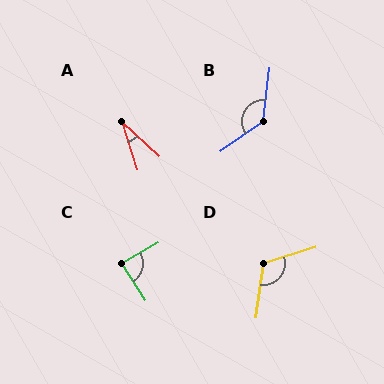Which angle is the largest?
B, at approximately 132 degrees.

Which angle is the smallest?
A, at approximately 30 degrees.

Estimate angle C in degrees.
Approximately 86 degrees.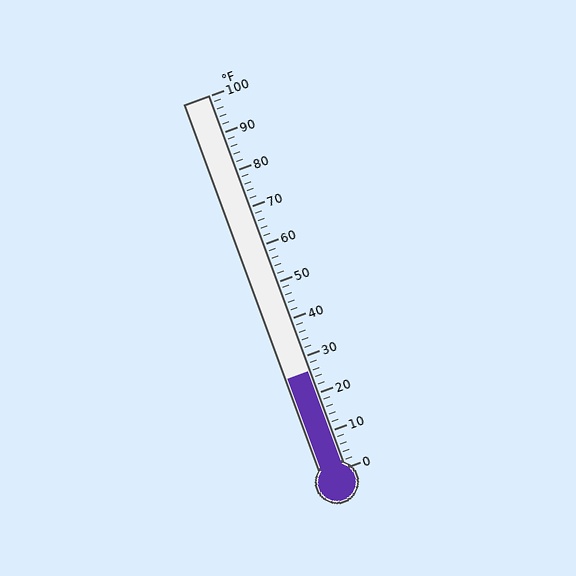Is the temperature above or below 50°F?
The temperature is below 50°F.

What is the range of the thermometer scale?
The thermometer scale ranges from 0°F to 100°F.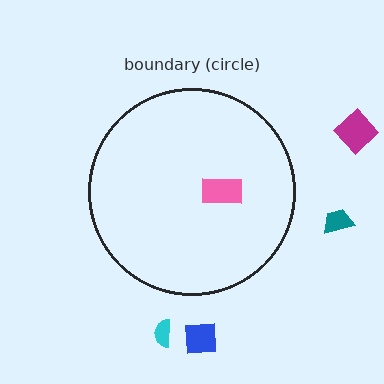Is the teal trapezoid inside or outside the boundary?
Outside.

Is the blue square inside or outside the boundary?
Outside.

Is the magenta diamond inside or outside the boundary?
Outside.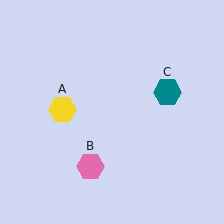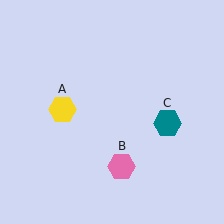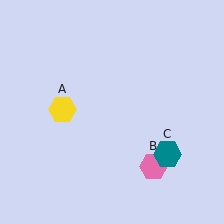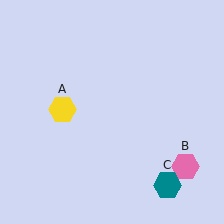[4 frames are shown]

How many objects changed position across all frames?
2 objects changed position: pink hexagon (object B), teal hexagon (object C).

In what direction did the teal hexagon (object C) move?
The teal hexagon (object C) moved down.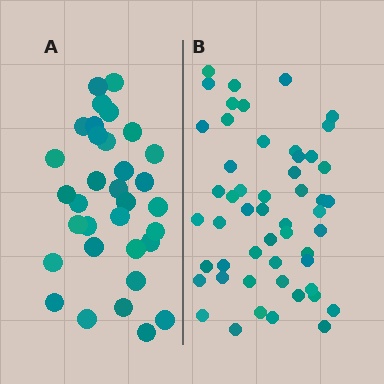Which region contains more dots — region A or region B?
Region B (the right region) has more dots.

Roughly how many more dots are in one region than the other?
Region B has approximately 20 more dots than region A.